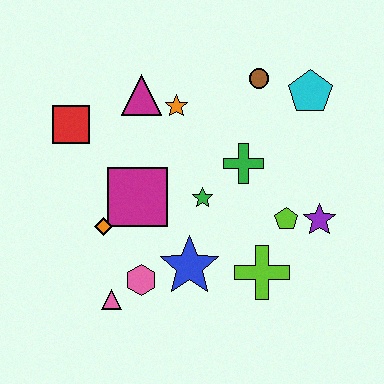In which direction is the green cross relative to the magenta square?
The green cross is to the right of the magenta square.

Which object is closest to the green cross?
The green star is closest to the green cross.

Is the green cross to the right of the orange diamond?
Yes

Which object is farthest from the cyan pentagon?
The pink triangle is farthest from the cyan pentagon.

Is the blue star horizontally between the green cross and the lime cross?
No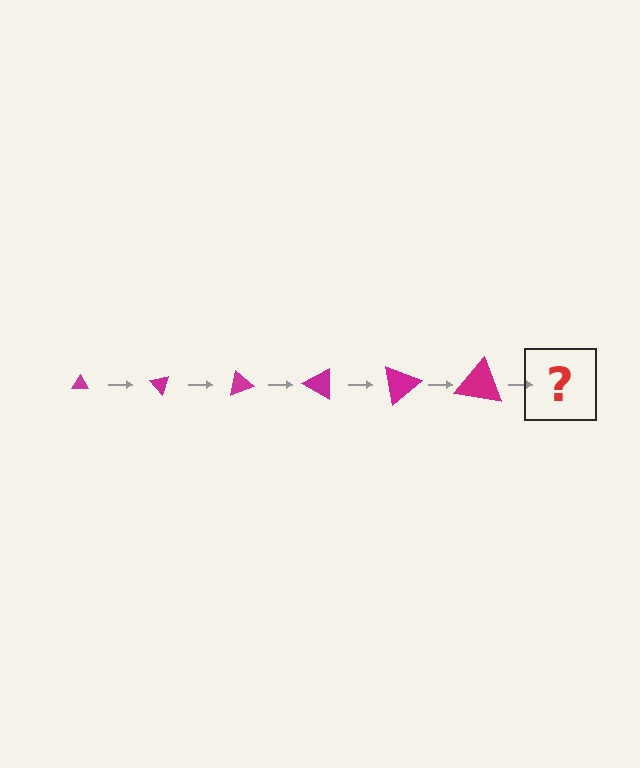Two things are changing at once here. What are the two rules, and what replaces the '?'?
The two rules are that the triangle grows larger each step and it rotates 50 degrees each step. The '?' should be a triangle, larger than the previous one and rotated 300 degrees from the start.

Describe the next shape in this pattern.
It should be a triangle, larger than the previous one and rotated 300 degrees from the start.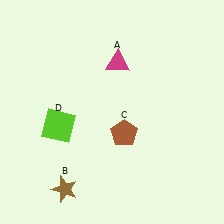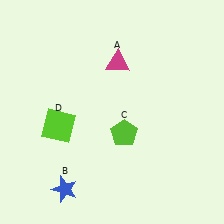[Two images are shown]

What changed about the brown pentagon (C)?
In Image 1, C is brown. In Image 2, it changed to lime.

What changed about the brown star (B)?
In Image 1, B is brown. In Image 2, it changed to blue.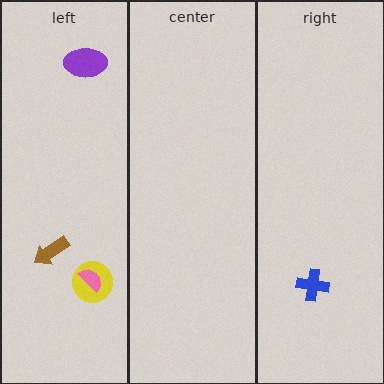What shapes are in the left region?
The yellow circle, the pink semicircle, the purple ellipse, the brown arrow.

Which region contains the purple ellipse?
The left region.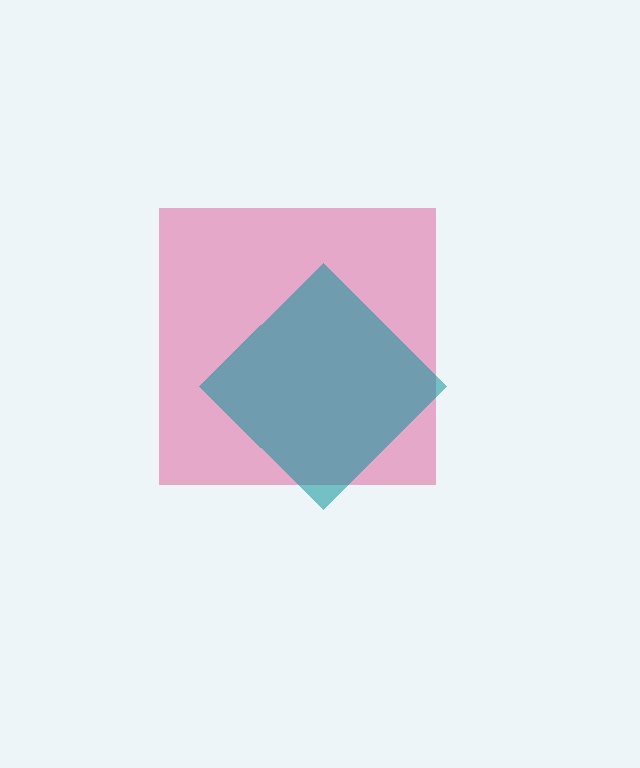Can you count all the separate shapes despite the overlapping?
Yes, there are 2 separate shapes.